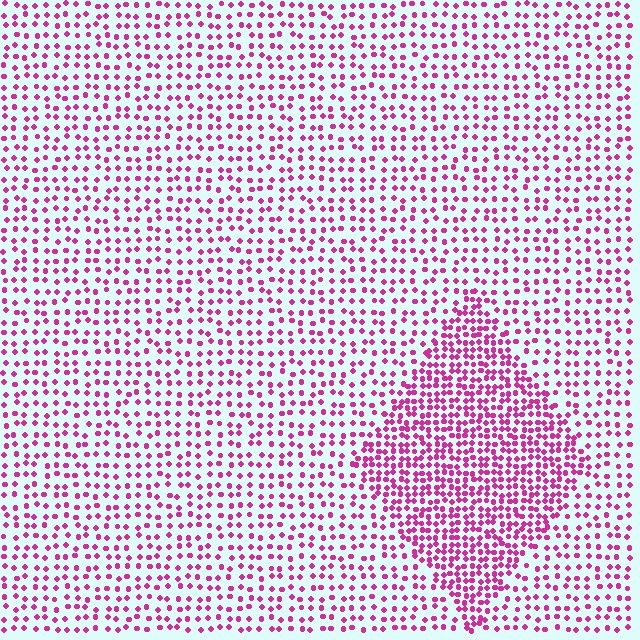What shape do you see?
I see a diamond.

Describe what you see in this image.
The image contains small magenta elements arranged at two different densities. A diamond-shaped region is visible where the elements are more densely packed than the surrounding area.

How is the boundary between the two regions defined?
The boundary is defined by a change in element density (approximately 2.0x ratio). All elements are the same color, size, and shape.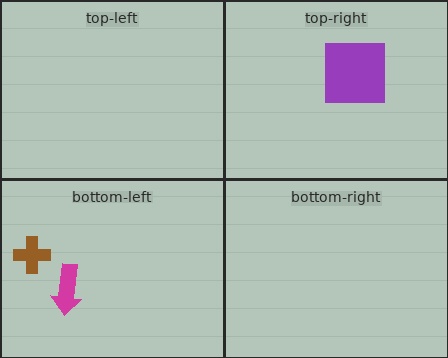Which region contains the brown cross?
The bottom-left region.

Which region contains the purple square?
The top-right region.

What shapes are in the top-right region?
The purple square.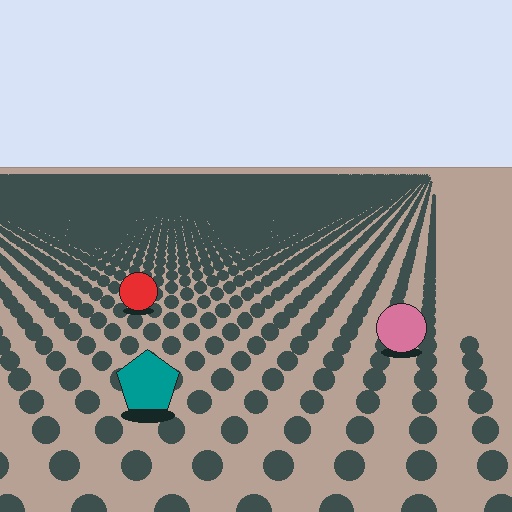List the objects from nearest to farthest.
From nearest to farthest: the teal pentagon, the pink circle, the red circle.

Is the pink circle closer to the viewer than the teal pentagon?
No. The teal pentagon is closer — you can tell from the texture gradient: the ground texture is coarser near it.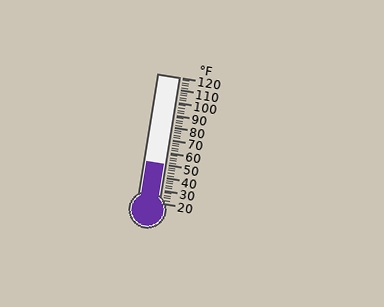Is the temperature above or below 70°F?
The temperature is below 70°F.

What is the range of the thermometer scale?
The thermometer scale ranges from 20°F to 120°F.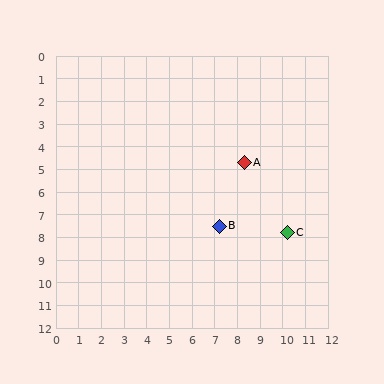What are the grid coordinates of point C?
Point C is at approximately (10.2, 7.8).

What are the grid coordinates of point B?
Point B is at approximately (7.2, 7.5).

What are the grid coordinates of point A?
Point A is at approximately (8.3, 4.7).